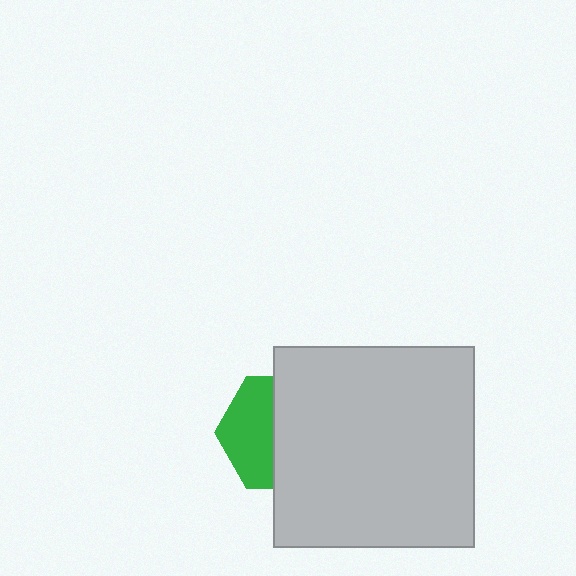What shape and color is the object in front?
The object in front is a light gray square.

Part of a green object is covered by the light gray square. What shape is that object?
It is a hexagon.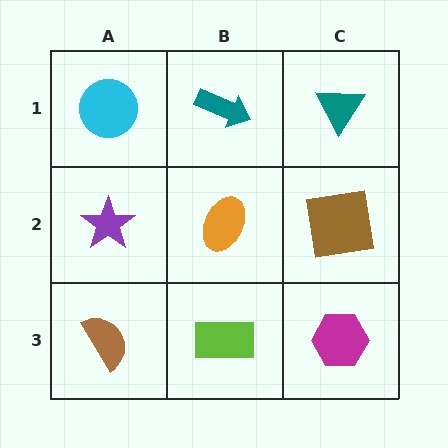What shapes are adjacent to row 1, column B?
An orange ellipse (row 2, column B), a cyan circle (row 1, column A), a teal triangle (row 1, column C).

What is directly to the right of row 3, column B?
A magenta hexagon.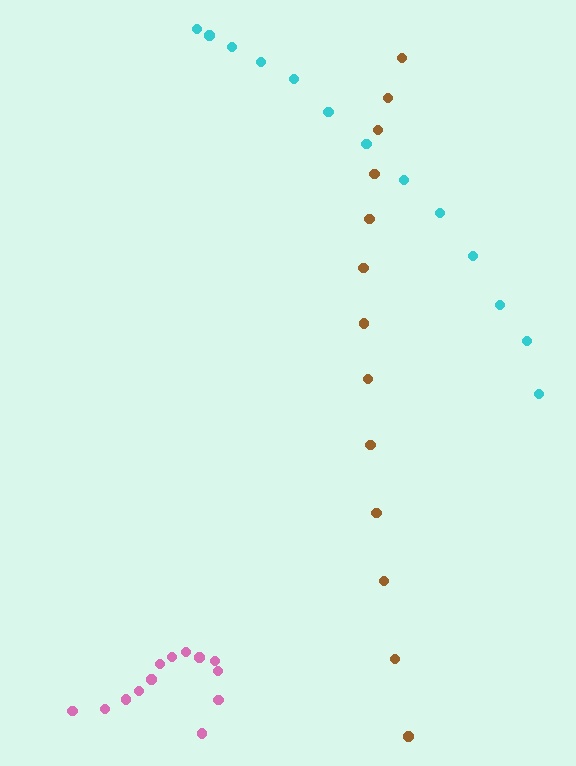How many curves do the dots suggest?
There are 3 distinct paths.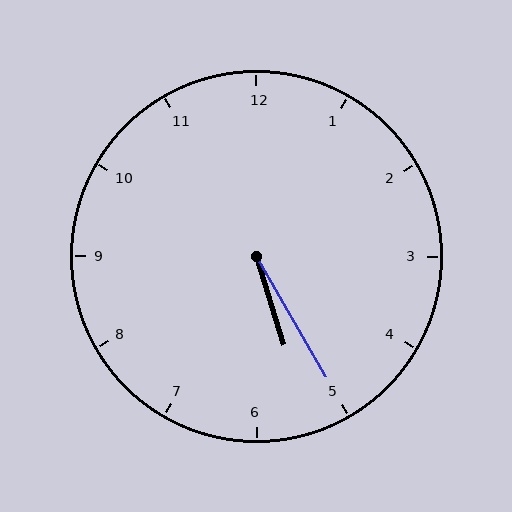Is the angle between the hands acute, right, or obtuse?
It is acute.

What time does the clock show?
5:25.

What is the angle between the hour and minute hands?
Approximately 12 degrees.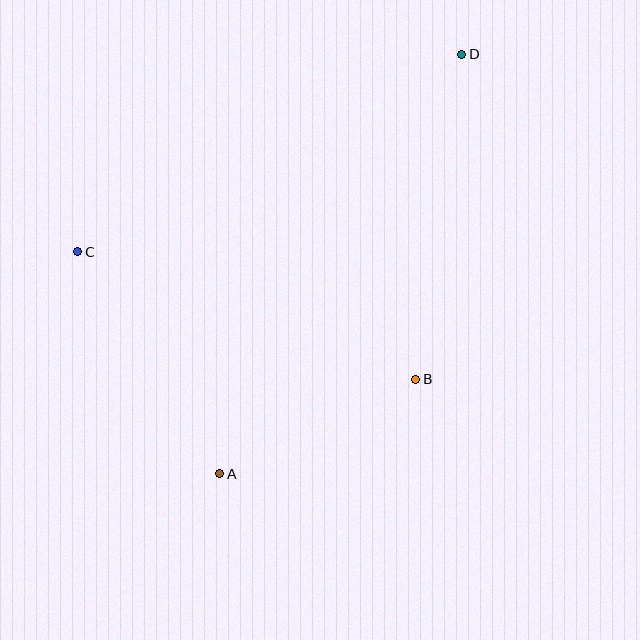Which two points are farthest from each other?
Points A and D are farthest from each other.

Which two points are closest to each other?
Points A and B are closest to each other.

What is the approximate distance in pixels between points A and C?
The distance between A and C is approximately 264 pixels.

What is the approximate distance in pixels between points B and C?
The distance between B and C is approximately 362 pixels.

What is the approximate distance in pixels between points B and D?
The distance between B and D is approximately 328 pixels.